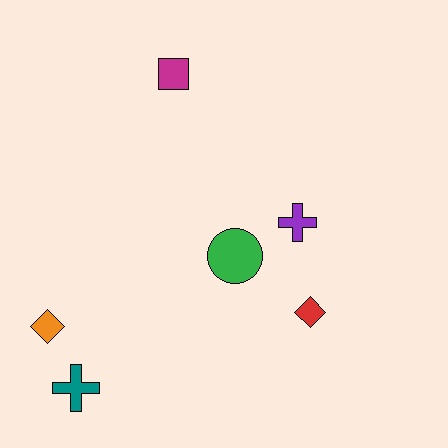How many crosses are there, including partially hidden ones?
There are 2 crosses.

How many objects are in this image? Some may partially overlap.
There are 6 objects.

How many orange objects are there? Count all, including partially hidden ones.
There is 1 orange object.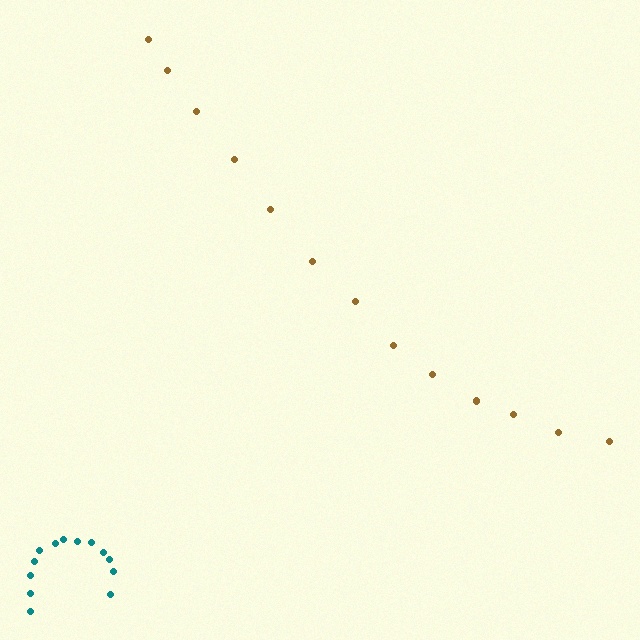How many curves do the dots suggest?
There are 2 distinct paths.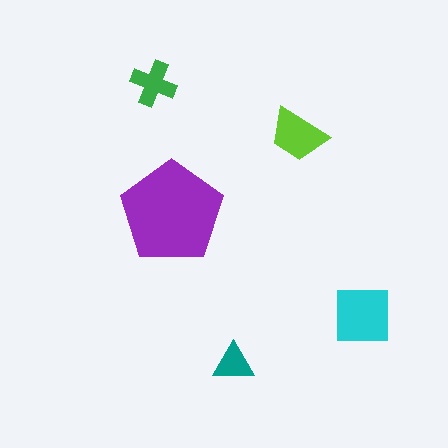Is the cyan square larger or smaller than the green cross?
Larger.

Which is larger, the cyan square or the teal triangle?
The cyan square.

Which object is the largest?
The purple pentagon.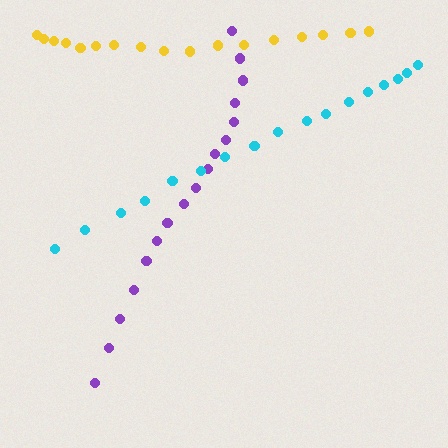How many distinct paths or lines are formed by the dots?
There are 3 distinct paths.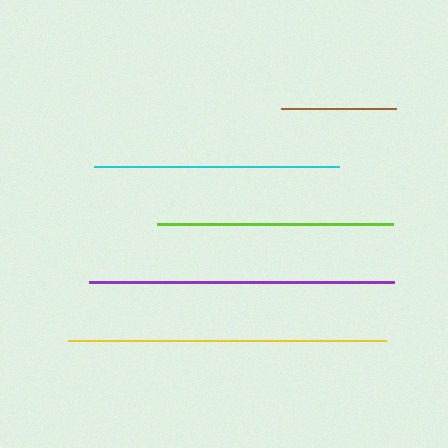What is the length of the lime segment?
The lime segment is approximately 236 pixels long.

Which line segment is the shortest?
The brown line is the shortest at approximately 115 pixels.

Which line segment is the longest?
The yellow line is the longest at approximately 318 pixels.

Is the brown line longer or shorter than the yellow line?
The yellow line is longer than the brown line.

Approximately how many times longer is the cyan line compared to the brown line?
The cyan line is approximately 2.1 times the length of the brown line.